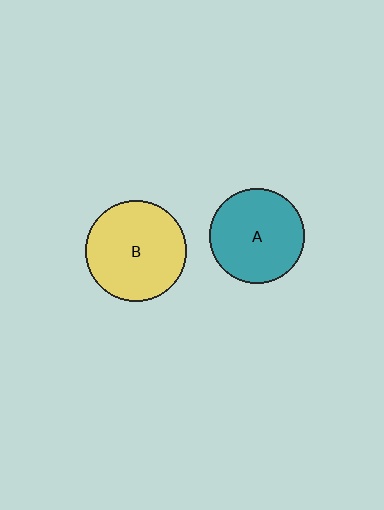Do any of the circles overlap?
No, none of the circles overlap.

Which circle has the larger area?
Circle B (yellow).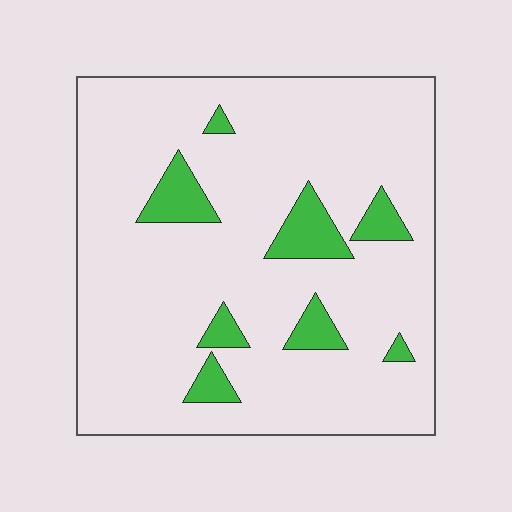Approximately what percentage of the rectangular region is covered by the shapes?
Approximately 10%.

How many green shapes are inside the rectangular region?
8.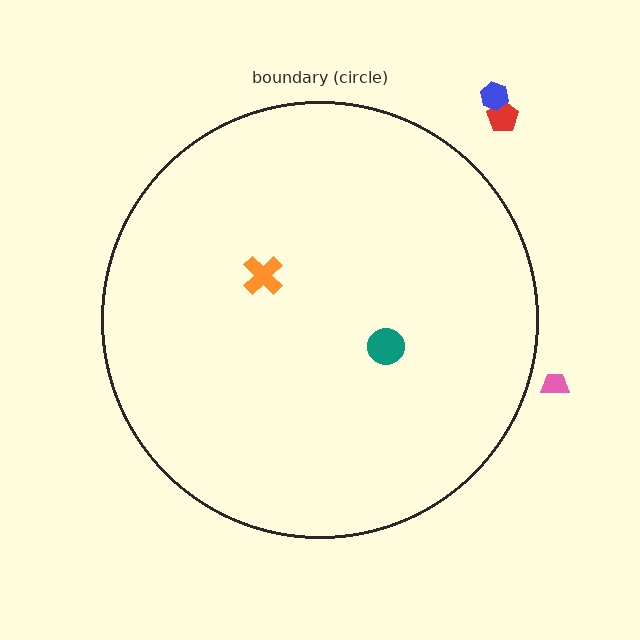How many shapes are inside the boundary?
2 inside, 3 outside.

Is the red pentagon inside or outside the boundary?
Outside.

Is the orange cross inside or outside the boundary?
Inside.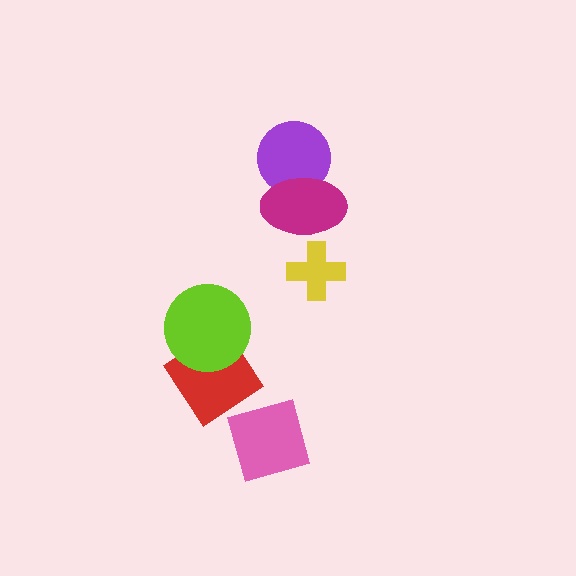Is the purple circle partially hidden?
Yes, it is partially covered by another shape.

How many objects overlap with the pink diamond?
0 objects overlap with the pink diamond.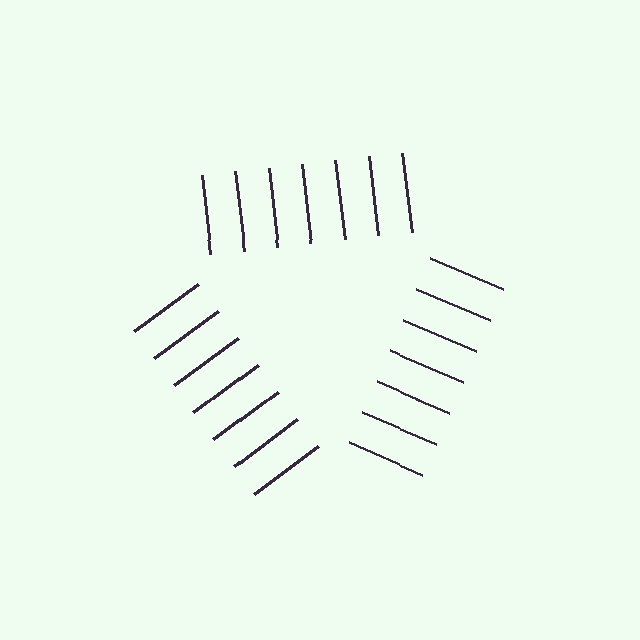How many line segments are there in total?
21 — 7 along each of the 3 edges.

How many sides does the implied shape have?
3 sides — the line-ends trace a triangle.